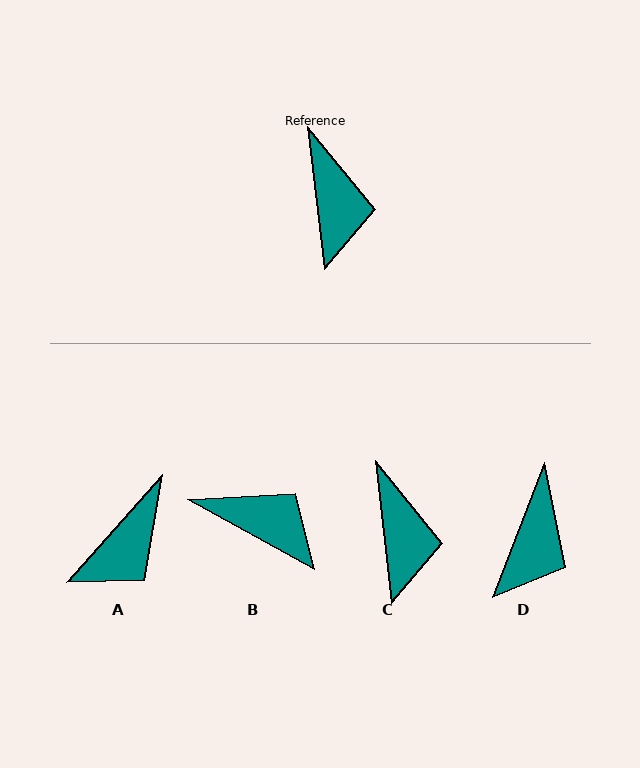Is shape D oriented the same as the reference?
No, it is off by about 28 degrees.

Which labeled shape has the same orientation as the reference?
C.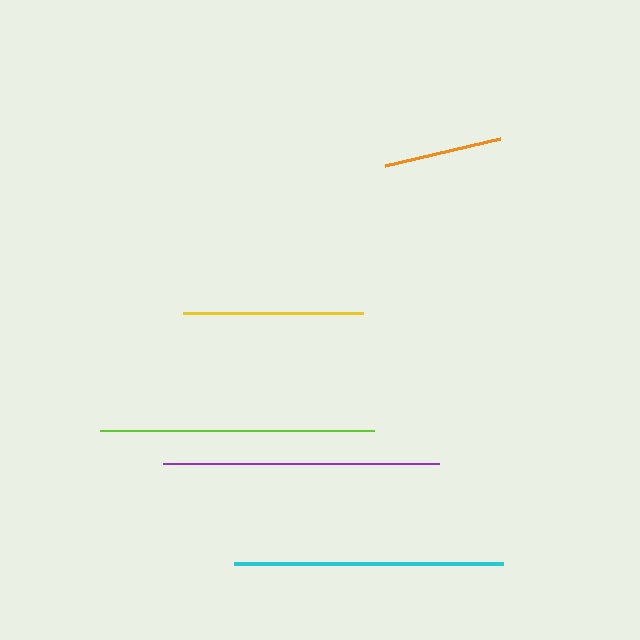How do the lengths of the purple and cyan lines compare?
The purple and cyan lines are approximately the same length.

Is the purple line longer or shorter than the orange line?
The purple line is longer than the orange line.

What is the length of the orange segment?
The orange segment is approximately 119 pixels long.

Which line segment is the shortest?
The orange line is the shortest at approximately 119 pixels.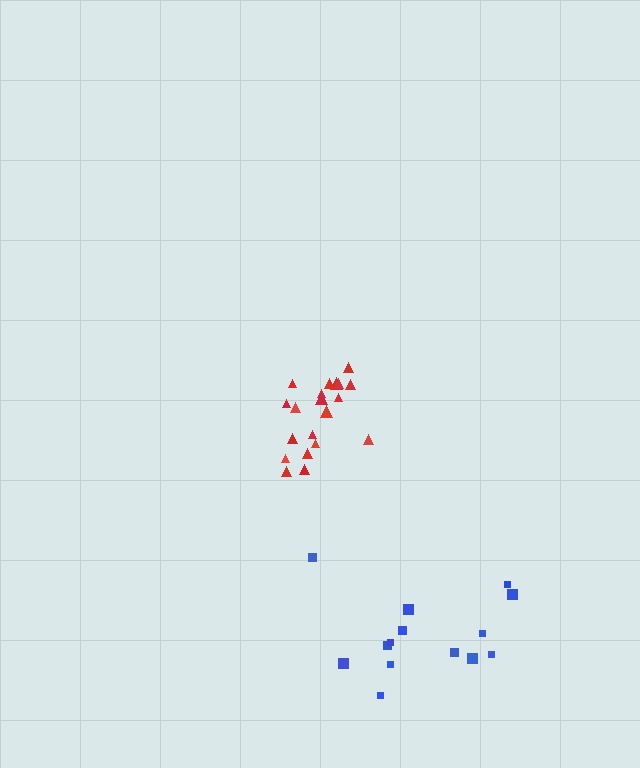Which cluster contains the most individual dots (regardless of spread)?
Red (20).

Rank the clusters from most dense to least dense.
red, blue.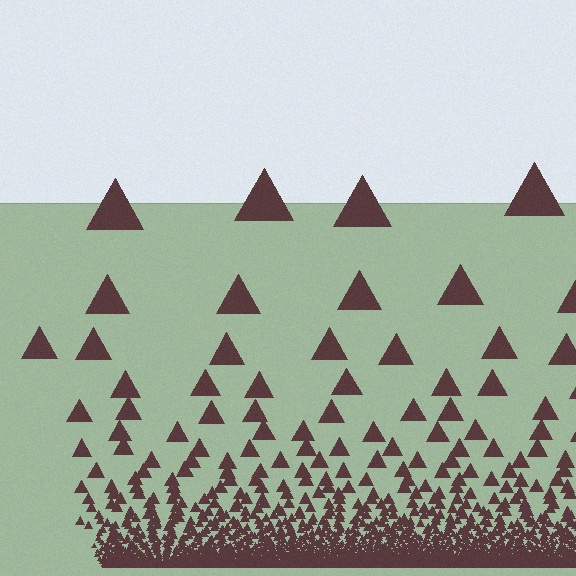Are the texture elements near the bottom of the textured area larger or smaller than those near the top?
Smaller. The gradient is inverted — elements near the bottom are smaller and denser.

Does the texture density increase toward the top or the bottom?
Density increases toward the bottom.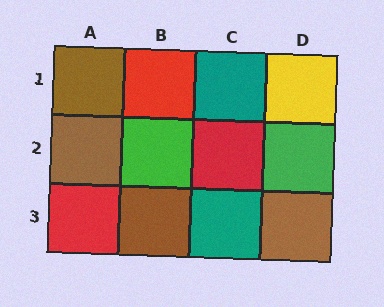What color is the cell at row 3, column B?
Brown.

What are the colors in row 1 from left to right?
Brown, red, teal, yellow.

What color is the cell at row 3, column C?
Teal.